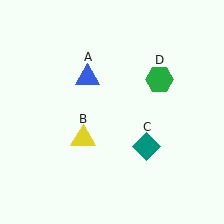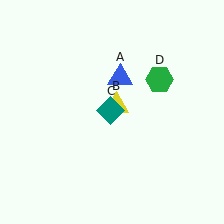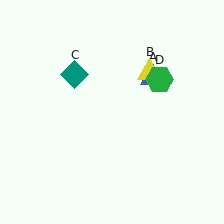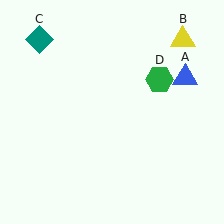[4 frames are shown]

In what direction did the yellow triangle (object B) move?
The yellow triangle (object B) moved up and to the right.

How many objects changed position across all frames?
3 objects changed position: blue triangle (object A), yellow triangle (object B), teal diamond (object C).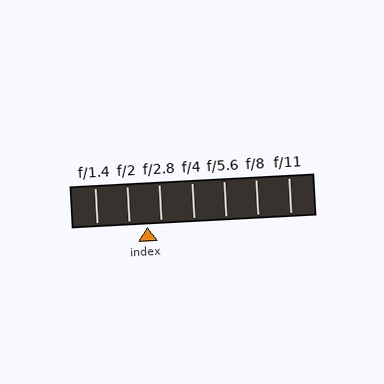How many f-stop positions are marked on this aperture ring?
There are 7 f-stop positions marked.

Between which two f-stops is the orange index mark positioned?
The index mark is between f/2 and f/2.8.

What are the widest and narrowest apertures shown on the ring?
The widest aperture shown is f/1.4 and the narrowest is f/11.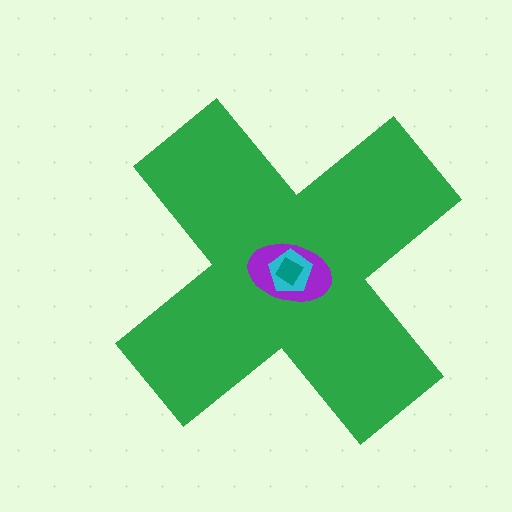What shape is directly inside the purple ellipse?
The cyan pentagon.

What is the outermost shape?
The green cross.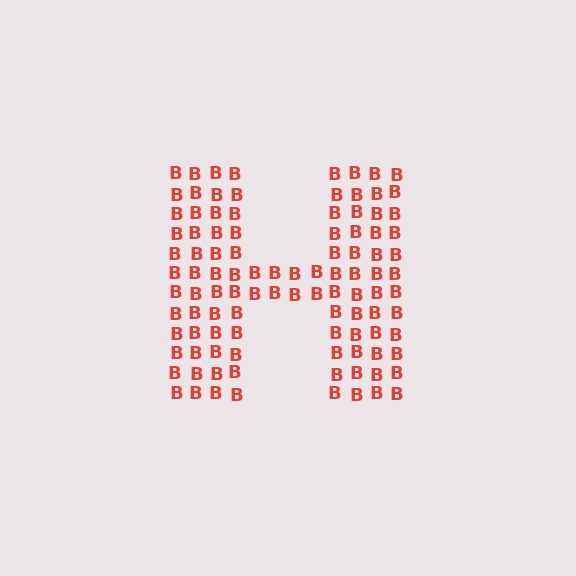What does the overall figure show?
The overall figure shows the letter H.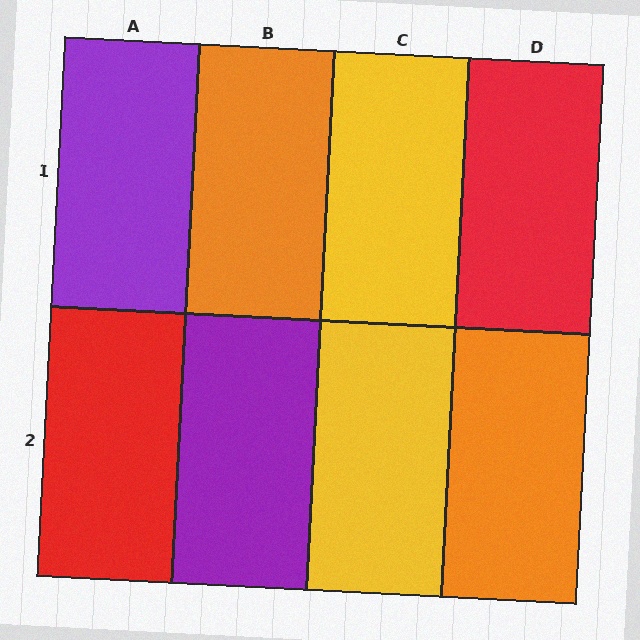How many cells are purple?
2 cells are purple.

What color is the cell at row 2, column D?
Orange.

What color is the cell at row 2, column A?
Red.